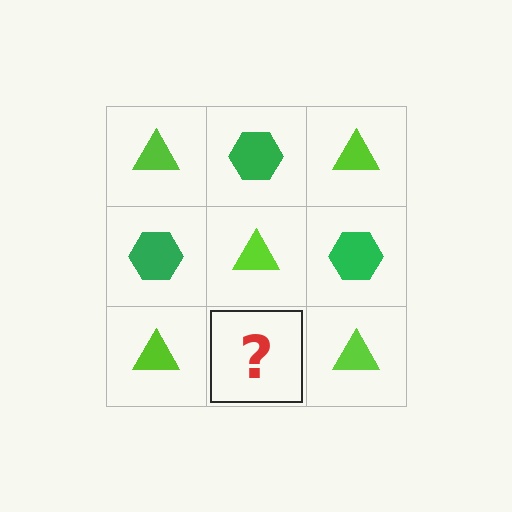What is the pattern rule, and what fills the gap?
The rule is that it alternates lime triangle and green hexagon in a checkerboard pattern. The gap should be filled with a green hexagon.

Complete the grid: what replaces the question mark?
The question mark should be replaced with a green hexagon.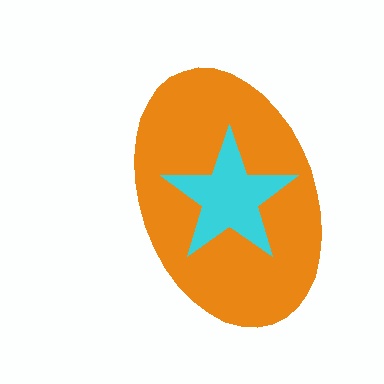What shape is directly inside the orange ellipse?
The cyan star.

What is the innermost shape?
The cyan star.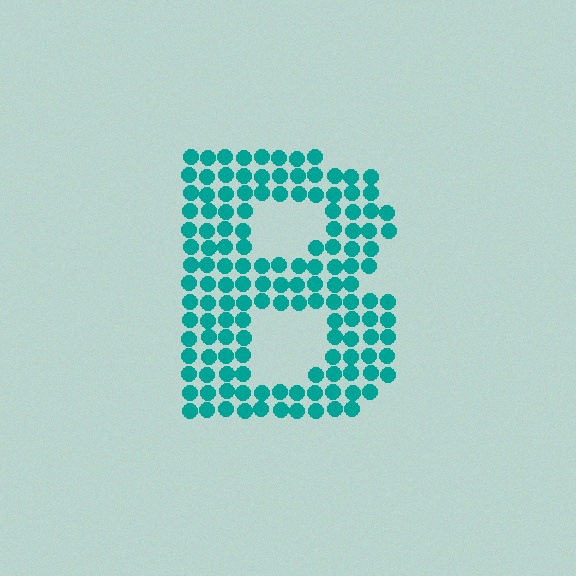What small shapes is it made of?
It is made of small circles.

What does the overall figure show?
The overall figure shows the letter B.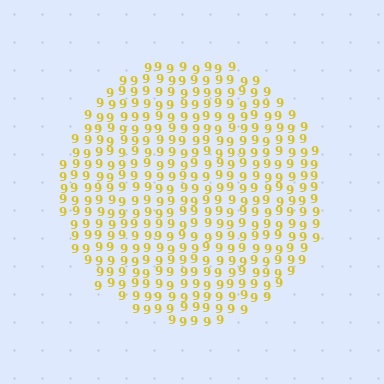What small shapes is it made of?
It is made of small digit 9's.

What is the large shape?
The large shape is a circle.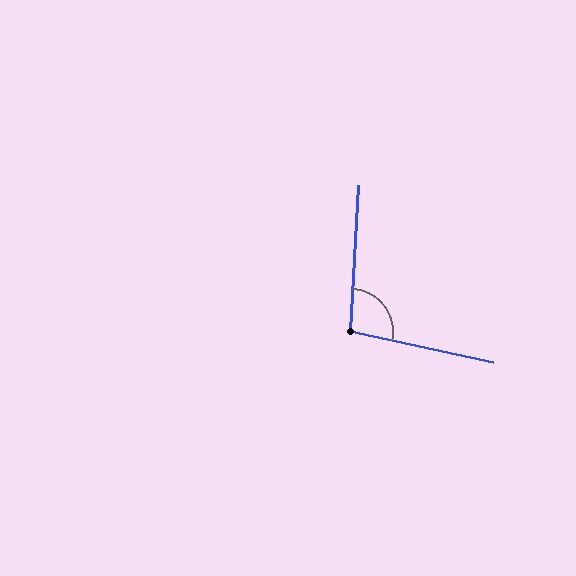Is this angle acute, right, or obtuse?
It is obtuse.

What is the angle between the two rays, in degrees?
Approximately 99 degrees.